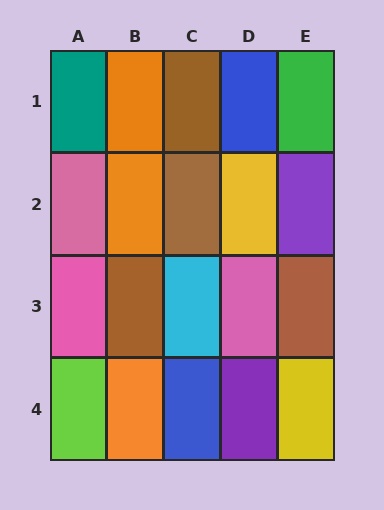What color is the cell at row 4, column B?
Orange.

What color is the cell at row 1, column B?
Orange.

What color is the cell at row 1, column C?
Brown.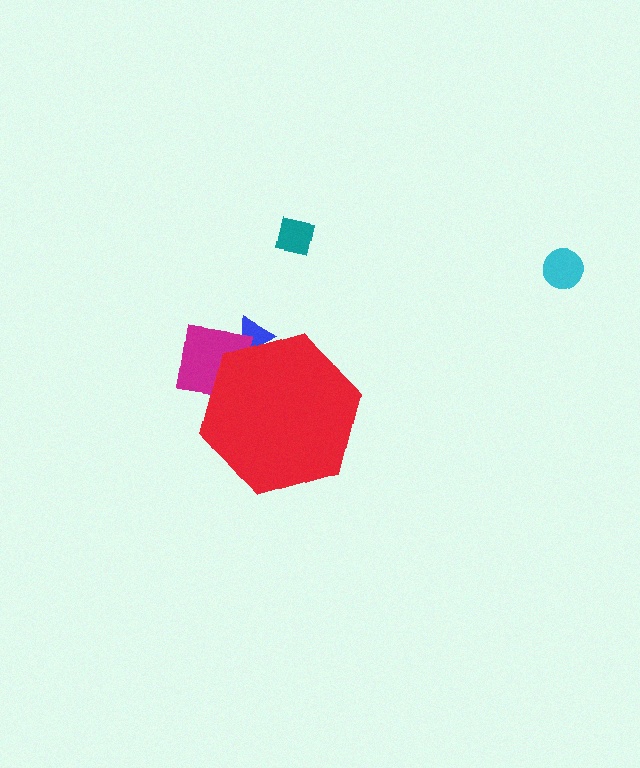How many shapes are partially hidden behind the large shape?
2 shapes are partially hidden.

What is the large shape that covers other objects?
A red hexagon.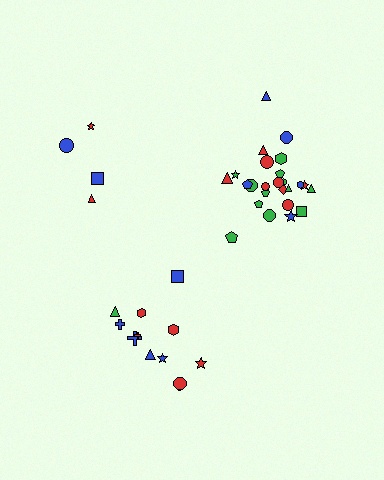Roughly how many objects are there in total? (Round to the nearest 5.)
Roughly 40 objects in total.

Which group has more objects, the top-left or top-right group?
The top-right group.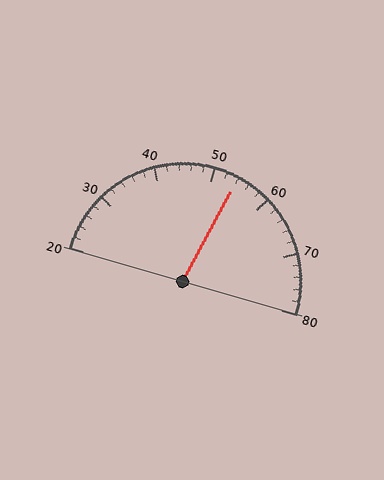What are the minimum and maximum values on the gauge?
The gauge ranges from 20 to 80.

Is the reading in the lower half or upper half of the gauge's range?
The reading is in the upper half of the range (20 to 80).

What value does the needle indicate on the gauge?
The needle indicates approximately 54.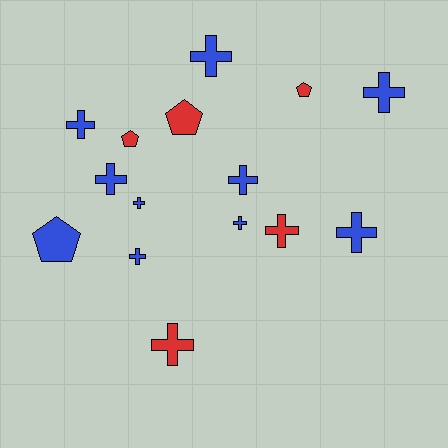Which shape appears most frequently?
Cross, with 11 objects.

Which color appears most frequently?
Blue, with 10 objects.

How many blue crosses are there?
There are 9 blue crosses.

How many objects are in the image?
There are 15 objects.